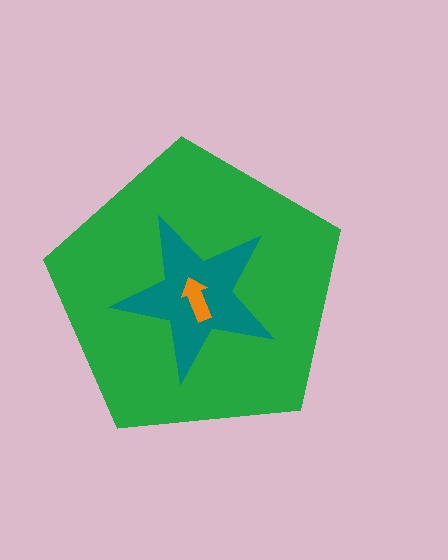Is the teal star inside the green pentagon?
Yes.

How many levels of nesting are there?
3.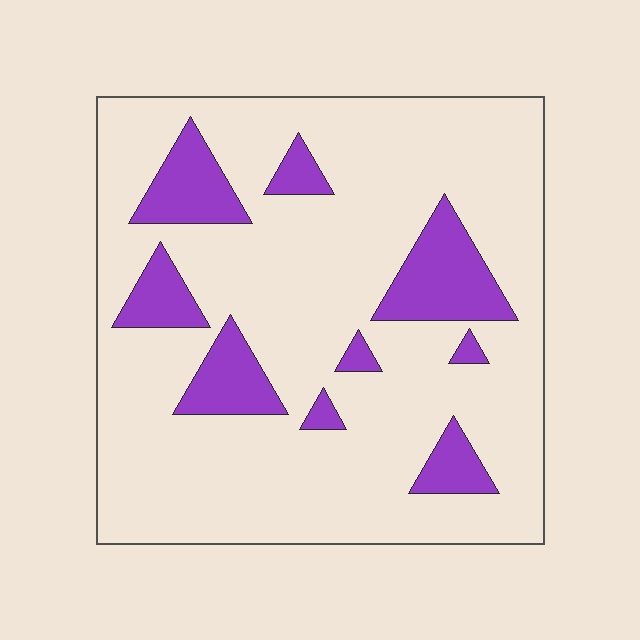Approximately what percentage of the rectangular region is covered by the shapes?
Approximately 20%.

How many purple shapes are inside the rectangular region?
9.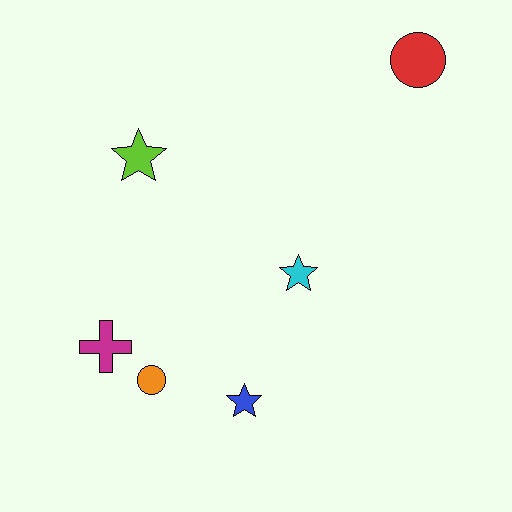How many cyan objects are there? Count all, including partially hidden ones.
There is 1 cyan object.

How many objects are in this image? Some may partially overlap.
There are 6 objects.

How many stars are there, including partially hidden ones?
There are 3 stars.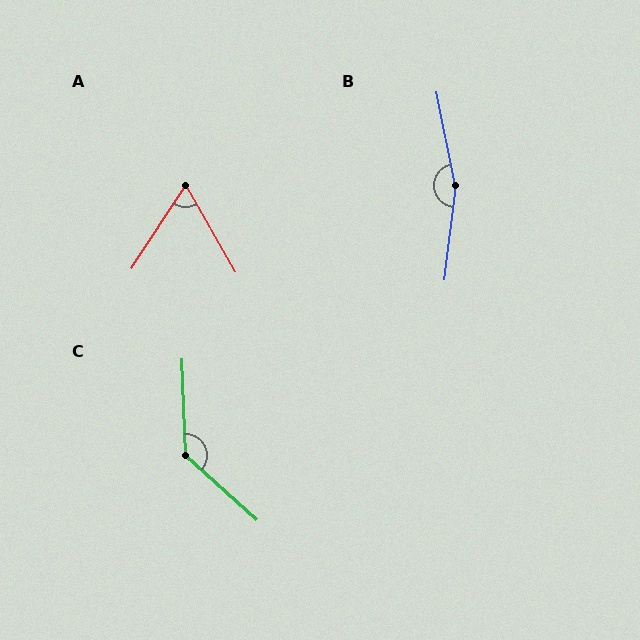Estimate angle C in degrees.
Approximately 134 degrees.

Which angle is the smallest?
A, at approximately 63 degrees.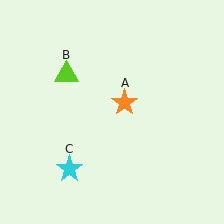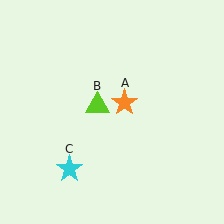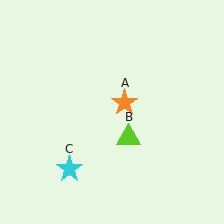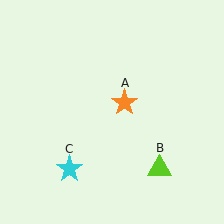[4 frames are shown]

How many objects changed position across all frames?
1 object changed position: lime triangle (object B).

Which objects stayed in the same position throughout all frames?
Orange star (object A) and cyan star (object C) remained stationary.